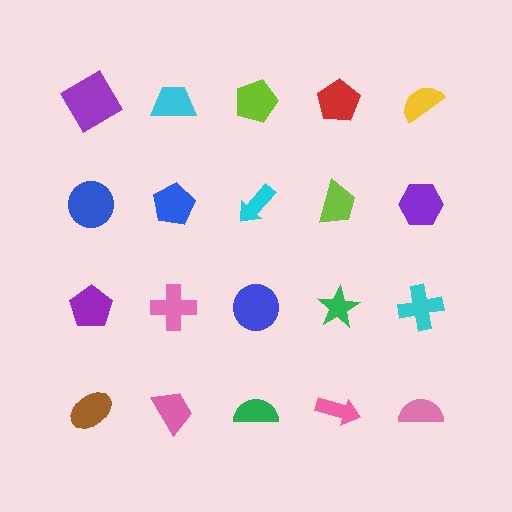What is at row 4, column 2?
A pink trapezoid.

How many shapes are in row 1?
5 shapes.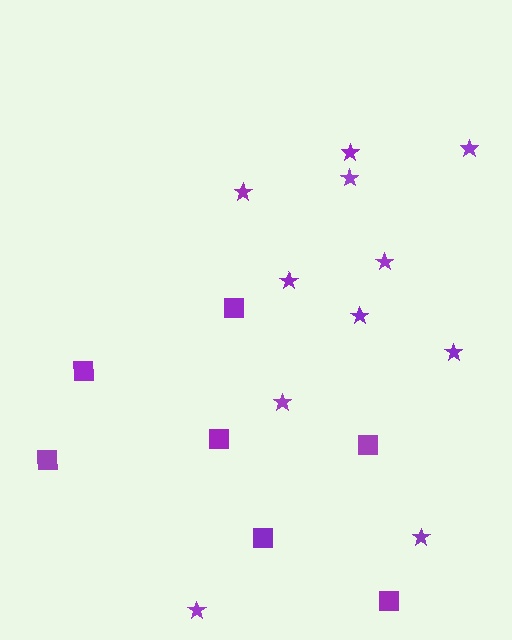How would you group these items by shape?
There are 2 groups: one group of stars (11) and one group of squares (7).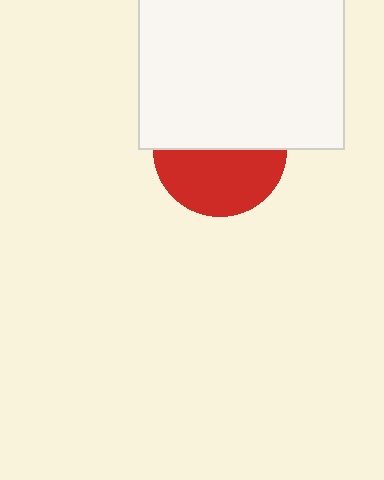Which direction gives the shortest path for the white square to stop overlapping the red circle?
Moving up gives the shortest separation.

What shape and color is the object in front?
The object in front is a white square.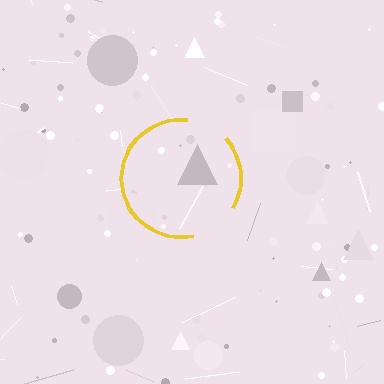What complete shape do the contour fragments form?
The contour fragments form a circle.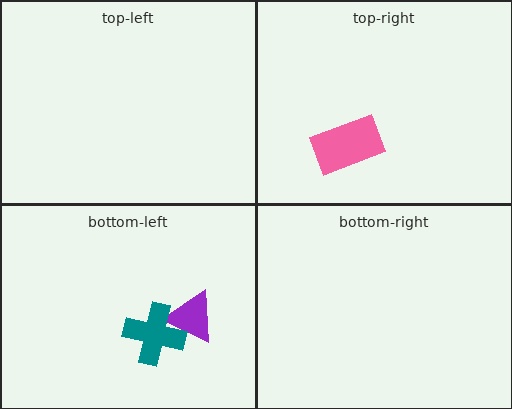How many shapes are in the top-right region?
1.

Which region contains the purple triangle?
The bottom-left region.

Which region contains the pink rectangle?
The top-right region.